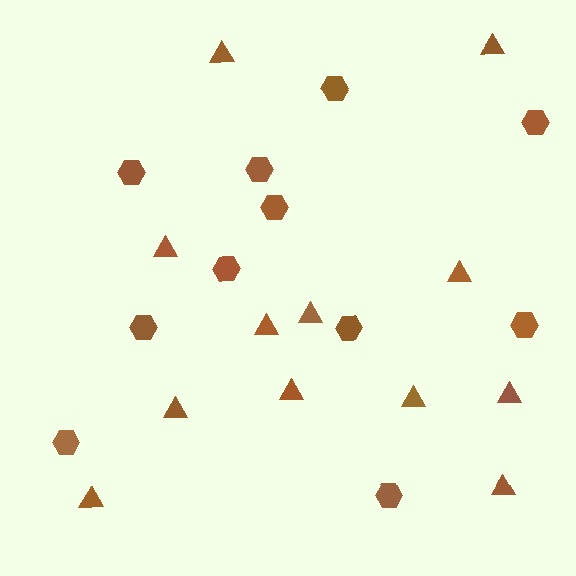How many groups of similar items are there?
There are 2 groups: one group of hexagons (11) and one group of triangles (12).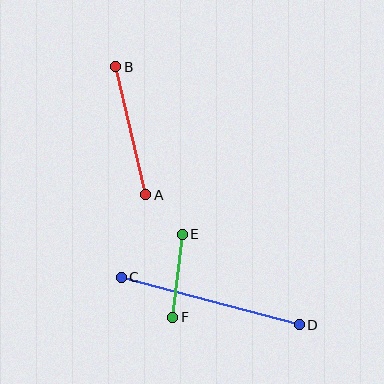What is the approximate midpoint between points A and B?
The midpoint is at approximately (131, 131) pixels.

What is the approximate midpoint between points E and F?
The midpoint is at approximately (177, 276) pixels.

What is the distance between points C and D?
The distance is approximately 184 pixels.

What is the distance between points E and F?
The distance is approximately 83 pixels.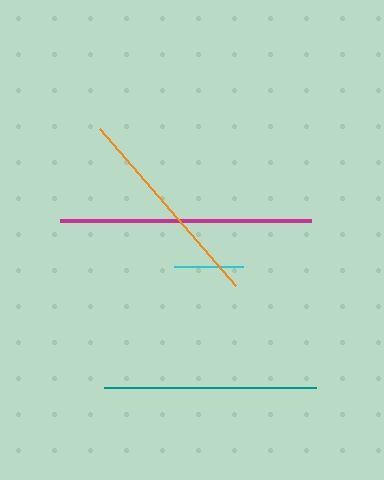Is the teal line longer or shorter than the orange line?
The teal line is longer than the orange line.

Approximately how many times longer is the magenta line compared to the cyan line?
The magenta line is approximately 3.7 times the length of the cyan line.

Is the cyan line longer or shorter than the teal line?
The teal line is longer than the cyan line.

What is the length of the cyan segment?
The cyan segment is approximately 69 pixels long.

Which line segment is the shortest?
The cyan line is the shortest at approximately 69 pixels.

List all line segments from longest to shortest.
From longest to shortest: magenta, teal, orange, cyan.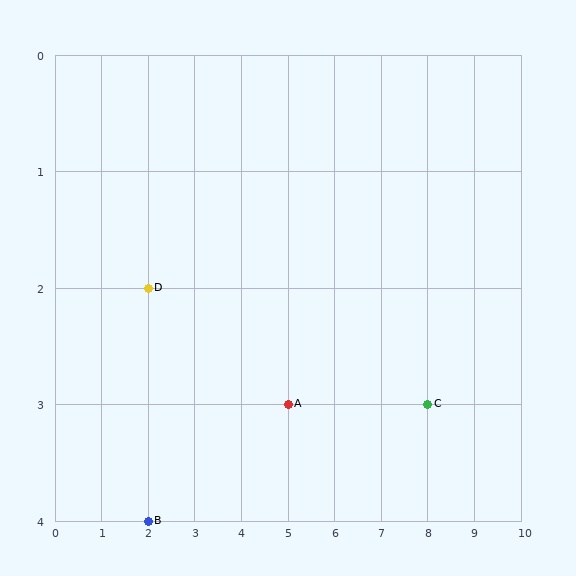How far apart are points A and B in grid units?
Points A and B are 3 columns and 1 row apart (about 3.2 grid units diagonally).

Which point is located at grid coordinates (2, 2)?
Point D is at (2, 2).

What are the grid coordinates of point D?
Point D is at grid coordinates (2, 2).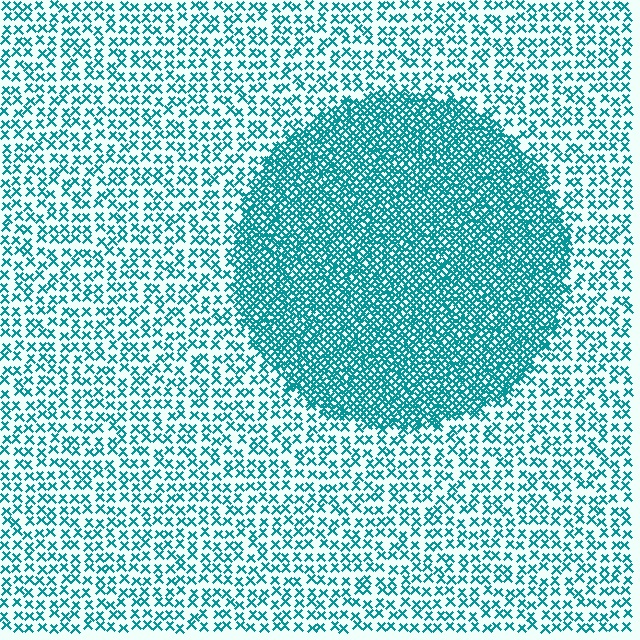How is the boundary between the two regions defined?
The boundary is defined by a change in element density (approximately 2.7x ratio). All elements are the same color, size, and shape.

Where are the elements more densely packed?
The elements are more densely packed inside the circle boundary.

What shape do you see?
I see a circle.